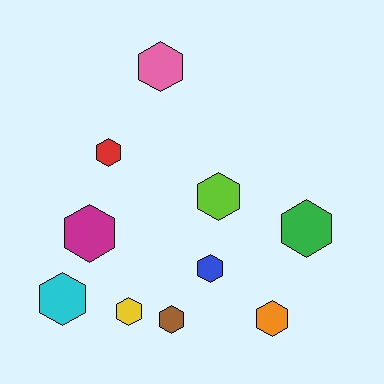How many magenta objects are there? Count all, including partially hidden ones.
There is 1 magenta object.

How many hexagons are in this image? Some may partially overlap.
There are 10 hexagons.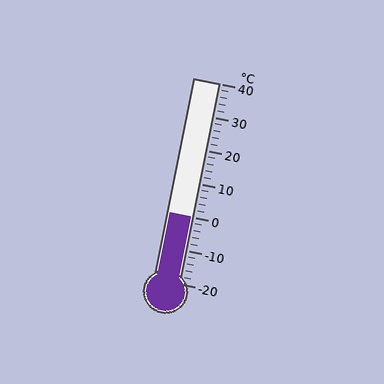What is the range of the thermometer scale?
The thermometer scale ranges from -20°C to 40°C.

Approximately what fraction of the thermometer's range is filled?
The thermometer is filled to approximately 35% of its range.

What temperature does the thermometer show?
The thermometer shows approximately 0°C.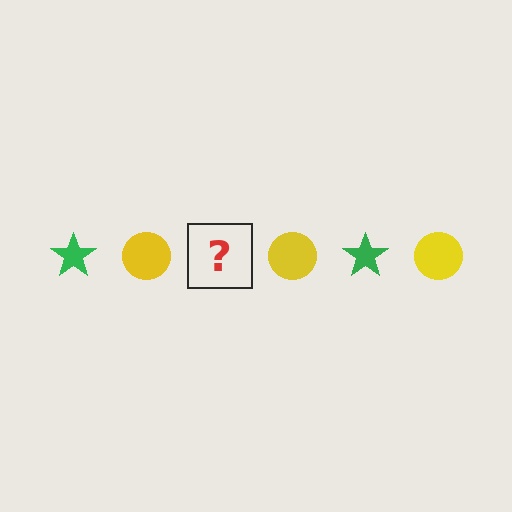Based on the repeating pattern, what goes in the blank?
The blank should be a green star.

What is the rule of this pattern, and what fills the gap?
The rule is that the pattern alternates between green star and yellow circle. The gap should be filled with a green star.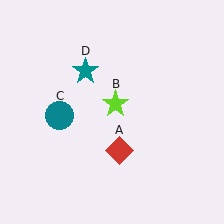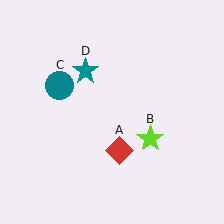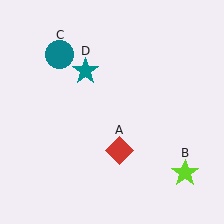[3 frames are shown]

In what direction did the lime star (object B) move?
The lime star (object B) moved down and to the right.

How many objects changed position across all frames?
2 objects changed position: lime star (object B), teal circle (object C).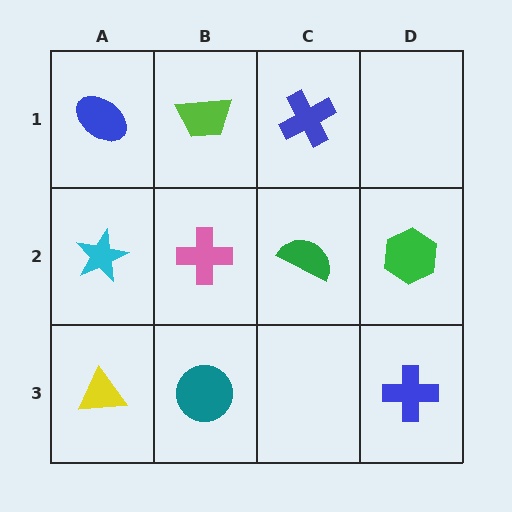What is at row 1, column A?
A blue ellipse.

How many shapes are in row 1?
3 shapes.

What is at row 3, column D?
A blue cross.